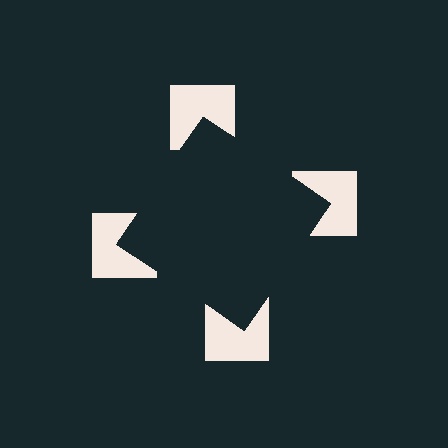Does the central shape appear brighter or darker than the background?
It typically appears slightly darker than the background, even though no actual brightness change is drawn.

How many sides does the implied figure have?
4 sides.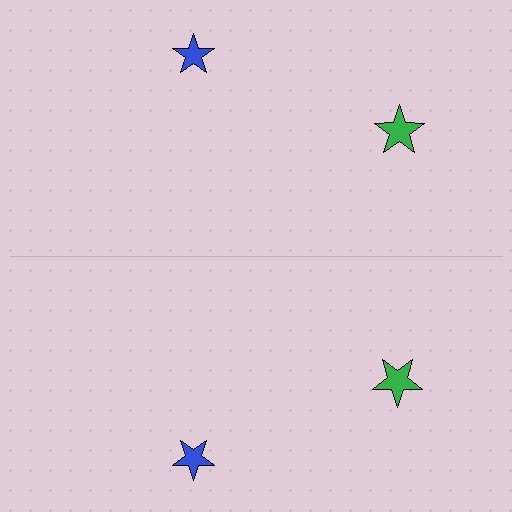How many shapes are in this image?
There are 4 shapes in this image.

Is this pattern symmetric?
Yes, this pattern has bilateral (reflection) symmetry.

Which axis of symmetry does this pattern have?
The pattern has a horizontal axis of symmetry running through the center of the image.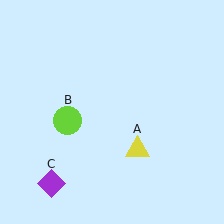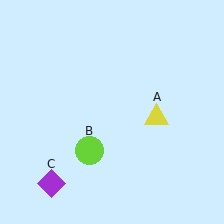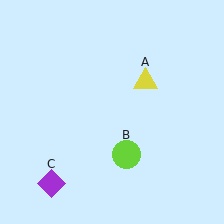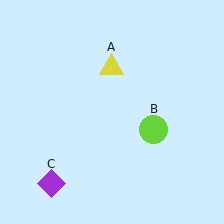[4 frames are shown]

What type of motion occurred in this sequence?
The yellow triangle (object A), lime circle (object B) rotated counterclockwise around the center of the scene.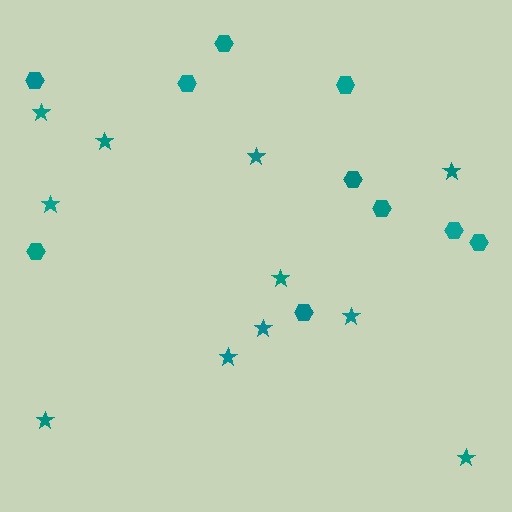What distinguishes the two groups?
There are 2 groups: one group of hexagons (10) and one group of stars (11).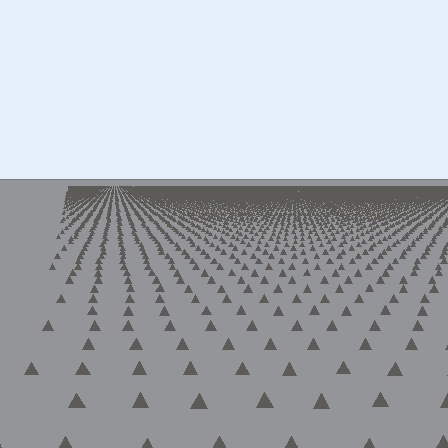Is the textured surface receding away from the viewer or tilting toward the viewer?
The surface is receding away from the viewer. Texture elements get smaller and denser toward the top.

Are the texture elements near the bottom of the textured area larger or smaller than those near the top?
Larger. Near the bottom, elements are closer to the viewer and appear at a bigger on-screen size.